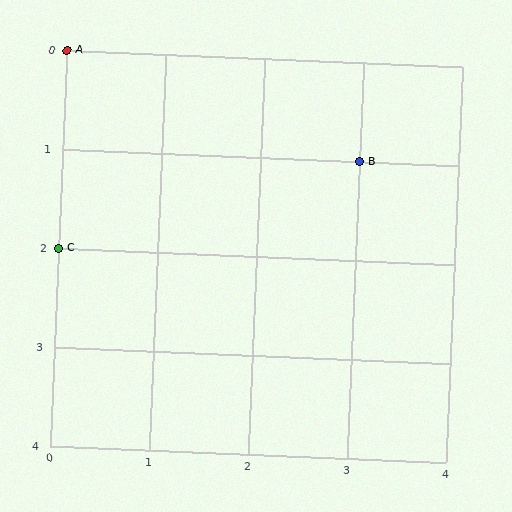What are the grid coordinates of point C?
Point C is at grid coordinates (0, 2).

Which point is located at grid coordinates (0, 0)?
Point A is at (0, 0).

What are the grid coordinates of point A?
Point A is at grid coordinates (0, 0).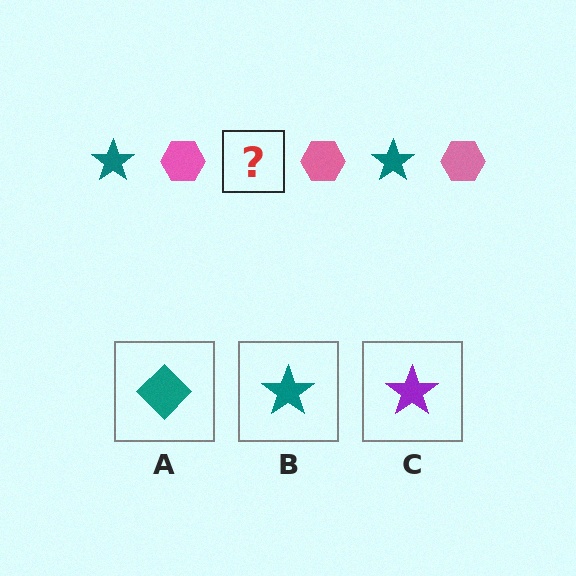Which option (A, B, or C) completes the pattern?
B.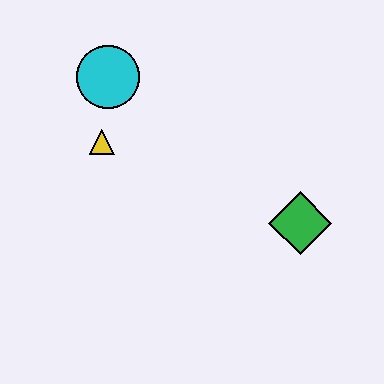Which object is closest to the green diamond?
The yellow triangle is closest to the green diamond.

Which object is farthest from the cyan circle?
The green diamond is farthest from the cyan circle.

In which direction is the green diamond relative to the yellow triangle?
The green diamond is to the right of the yellow triangle.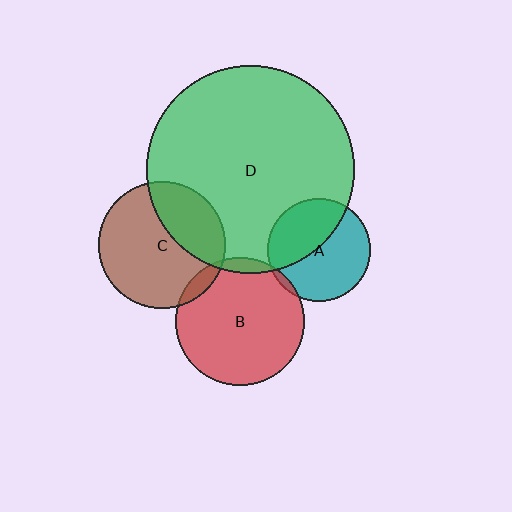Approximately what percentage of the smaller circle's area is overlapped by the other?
Approximately 5%.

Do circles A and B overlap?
Yes.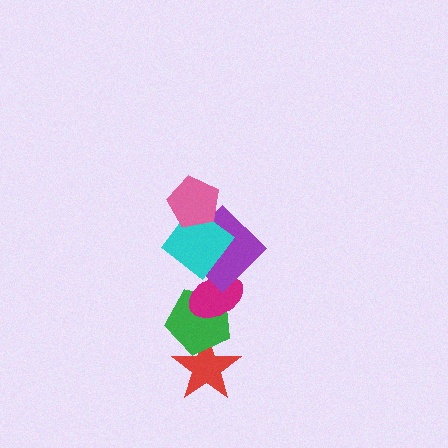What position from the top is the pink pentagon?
The pink pentagon is 1st from the top.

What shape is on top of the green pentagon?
The magenta ellipse is on top of the green pentagon.